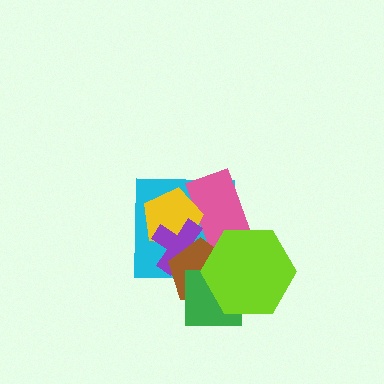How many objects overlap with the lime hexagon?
4 objects overlap with the lime hexagon.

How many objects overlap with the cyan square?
5 objects overlap with the cyan square.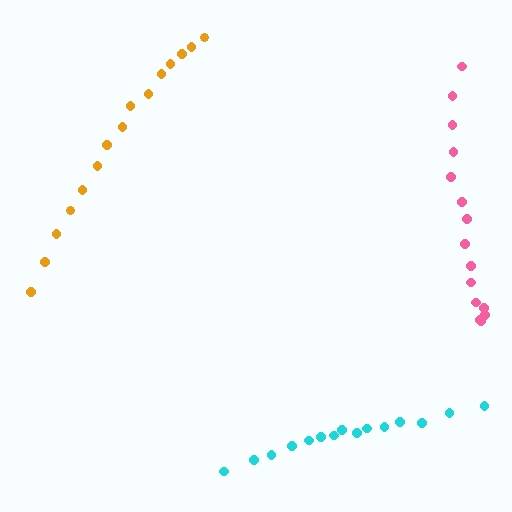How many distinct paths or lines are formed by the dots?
There are 3 distinct paths.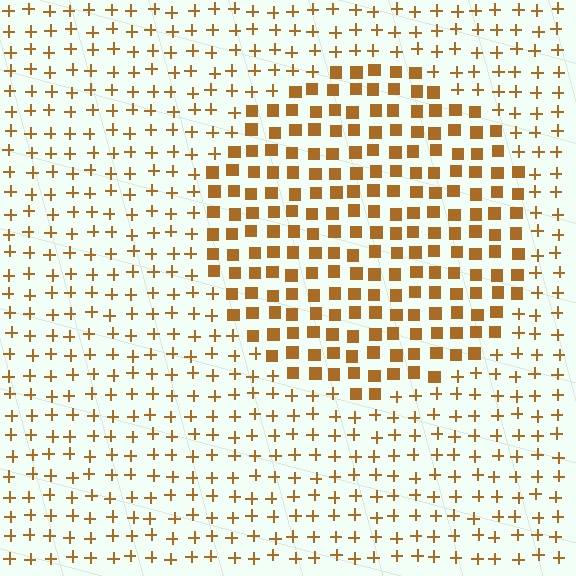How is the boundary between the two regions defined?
The boundary is defined by a change in element shape: squares inside vs. plus signs outside. All elements share the same color and spacing.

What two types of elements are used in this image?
The image uses squares inside the circle region and plus signs outside it.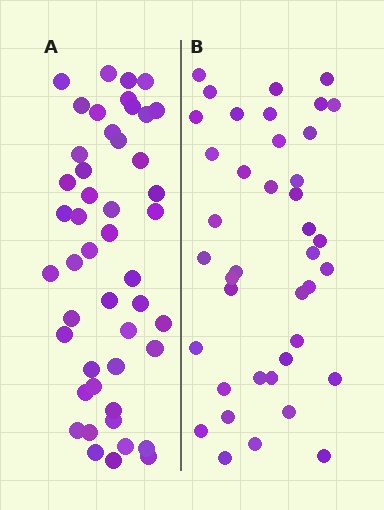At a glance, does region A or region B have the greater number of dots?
Region A (the left region) has more dots.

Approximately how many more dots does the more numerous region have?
Region A has roughly 8 or so more dots than region B.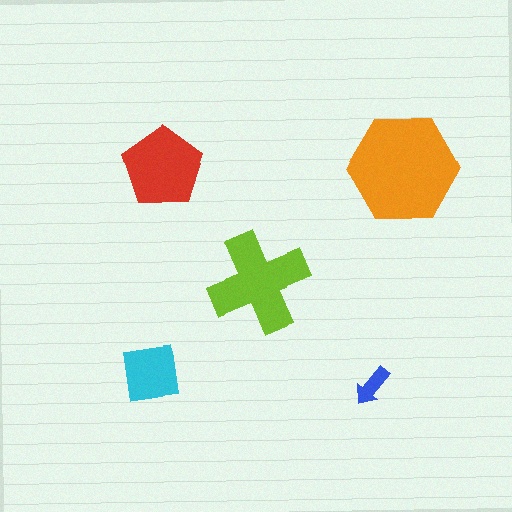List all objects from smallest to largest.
The blue arrow, the cyan square, the red pentagon, the lime cross, the orange hexagon.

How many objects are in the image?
There are 5 objects in the image.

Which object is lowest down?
The blue arrow is bottommost.